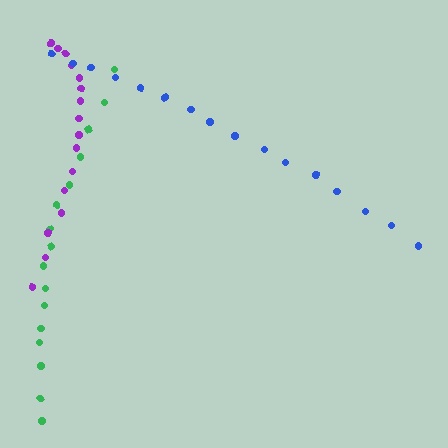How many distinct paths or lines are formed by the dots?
There are 3 distinct paths.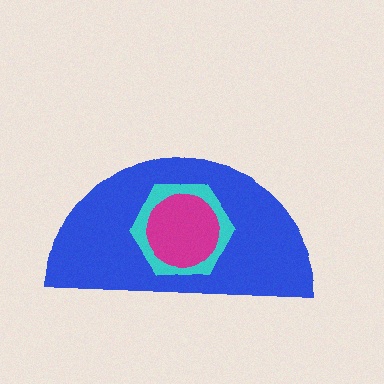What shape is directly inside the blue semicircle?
The cyan hexagon.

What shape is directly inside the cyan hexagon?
The magenta circle.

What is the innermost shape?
The magenta circle.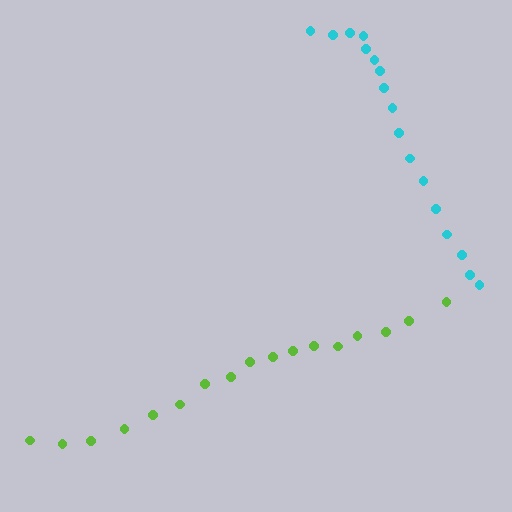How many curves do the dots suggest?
There are 2 distinct paths.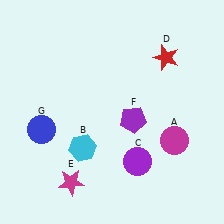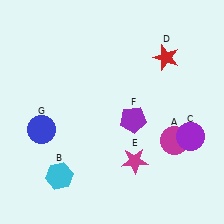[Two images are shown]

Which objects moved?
The objects that moved are: the cyan hexagon (B), the purple circle (C), the magenta star (E).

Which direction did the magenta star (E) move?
The magenta star (E) moved right.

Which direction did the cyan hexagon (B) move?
The cyan hexagon (B) moved down.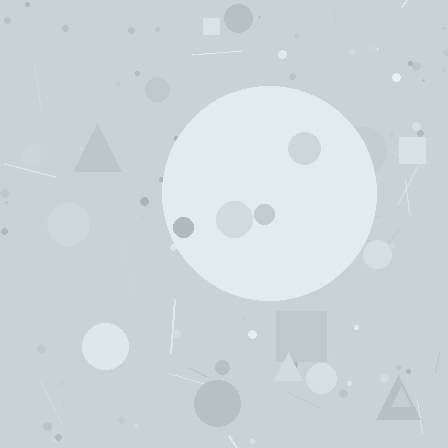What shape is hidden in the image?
A circle is hidden in the image.